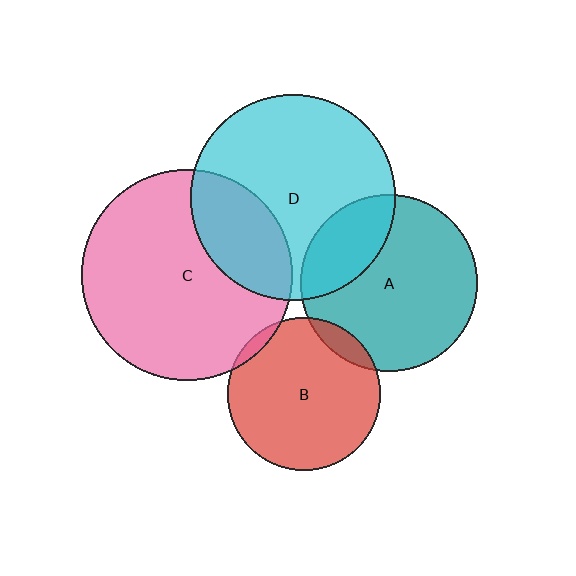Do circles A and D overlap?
Yes.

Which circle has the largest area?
Circle C (pink).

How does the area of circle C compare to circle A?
Approximately 1.4 times.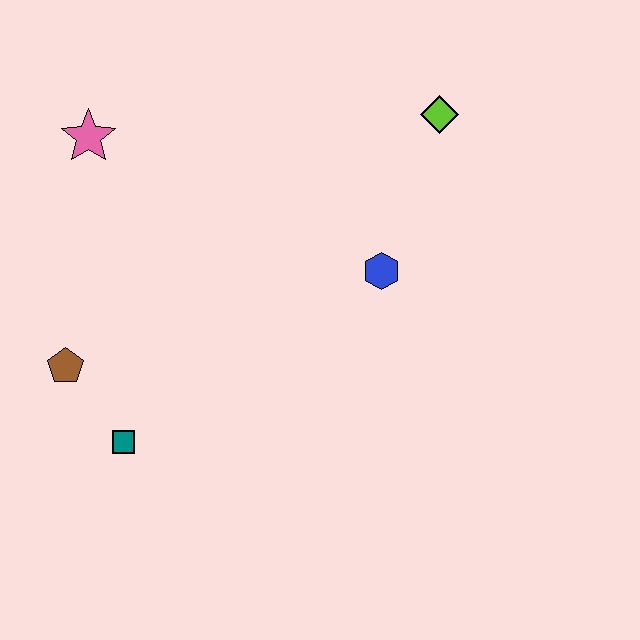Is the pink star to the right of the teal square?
No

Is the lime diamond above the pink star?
Yes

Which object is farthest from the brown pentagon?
The lime diamond is farthest from the brown pentagon.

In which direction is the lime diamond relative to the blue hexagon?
The lime diamond is above the blue hexagon.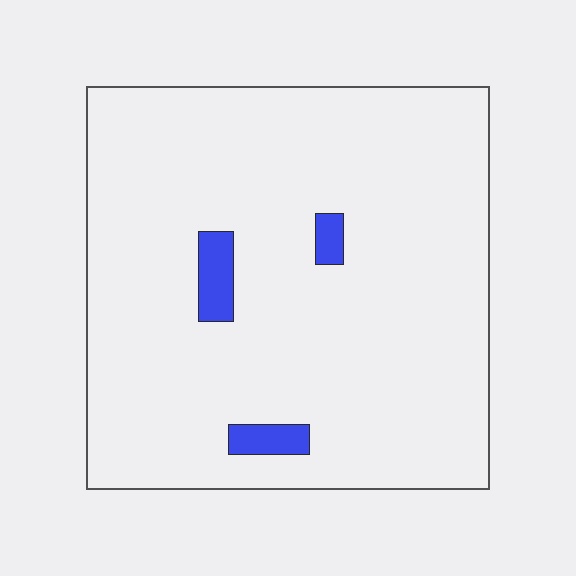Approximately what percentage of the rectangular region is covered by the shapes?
Approximately 5%.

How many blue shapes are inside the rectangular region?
3.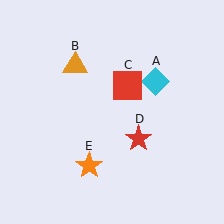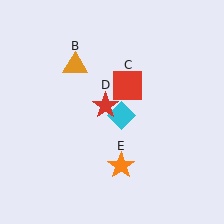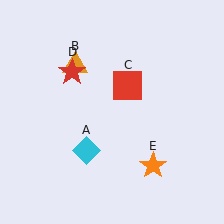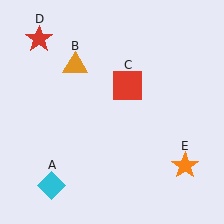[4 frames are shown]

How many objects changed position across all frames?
3 objects changed position: cyan diamond (object A), red star (object D), orange star (object E).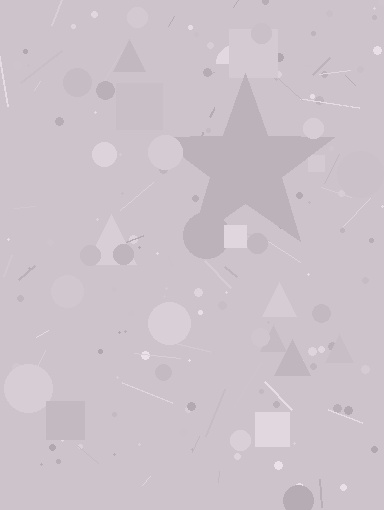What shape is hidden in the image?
A star is hidden in the image.